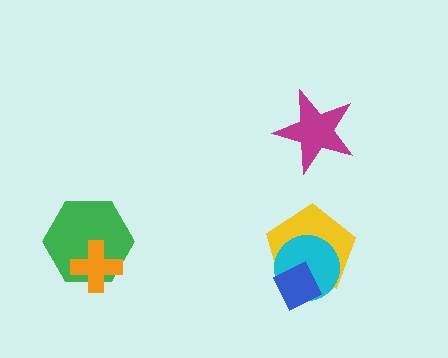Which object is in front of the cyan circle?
The blue diamond is in front of the cyan circle.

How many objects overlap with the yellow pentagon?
2 objects overlap with the yellow pentagon.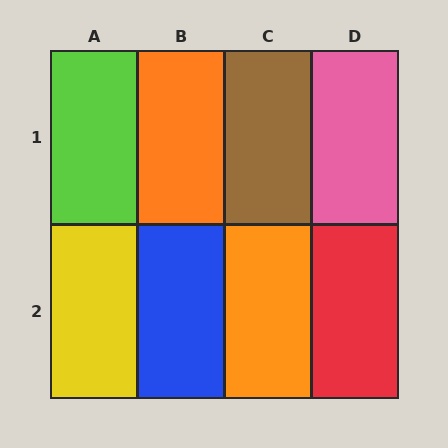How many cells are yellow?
1 cell is yellow.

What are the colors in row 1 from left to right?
Lime, orange, brown, pink.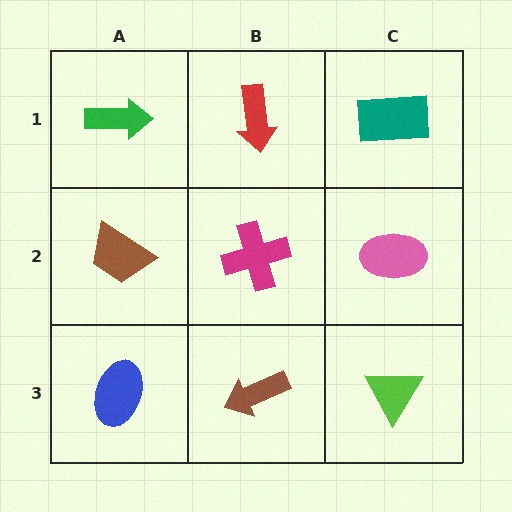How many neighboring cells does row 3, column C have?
2.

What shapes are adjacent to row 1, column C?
A pink ellipse (row 2, column C), a red arrow (row 1, column B).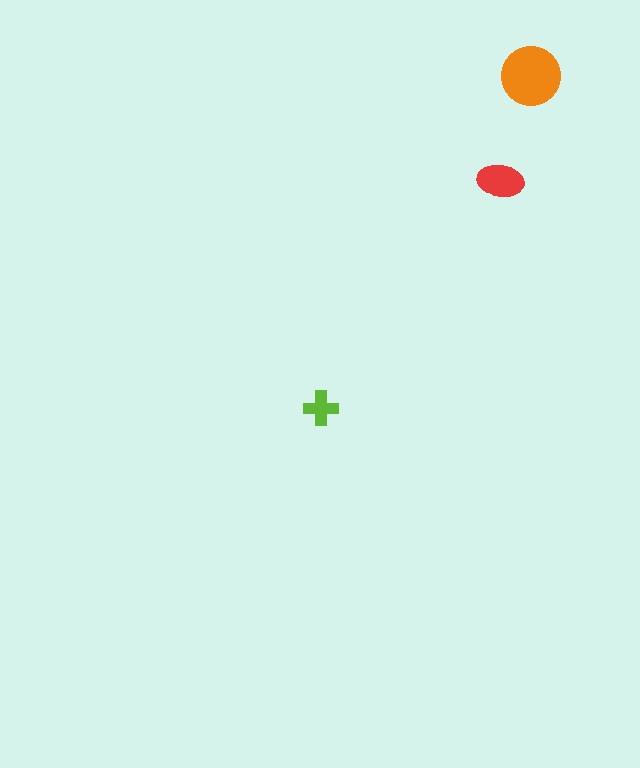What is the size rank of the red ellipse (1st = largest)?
2nd.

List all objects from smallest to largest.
The lime cross, the red ellipse, the orange circle.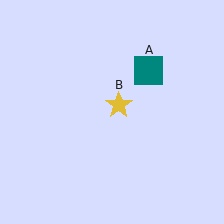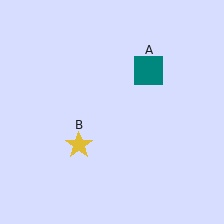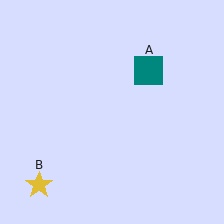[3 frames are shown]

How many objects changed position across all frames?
1 object changed position: yellow star (object B).